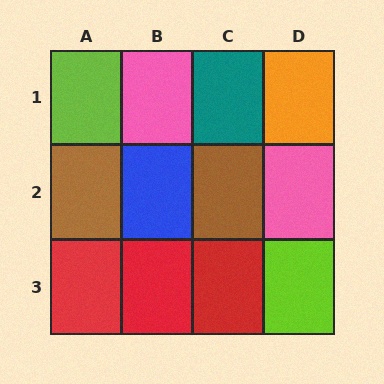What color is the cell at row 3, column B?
Red.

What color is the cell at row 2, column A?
Brown.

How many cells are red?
3 cells are red.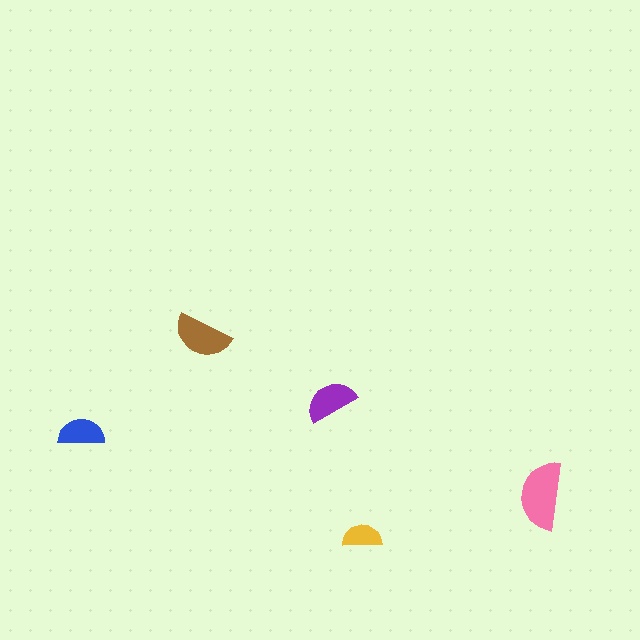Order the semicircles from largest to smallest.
the pink one, the brown one, the purple one, the blue one, the yellow one.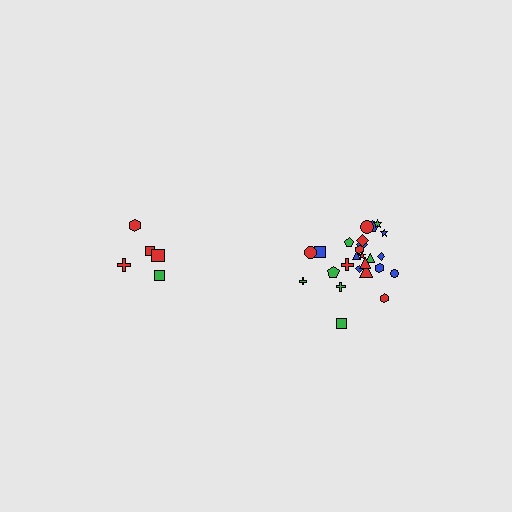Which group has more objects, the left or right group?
The right group.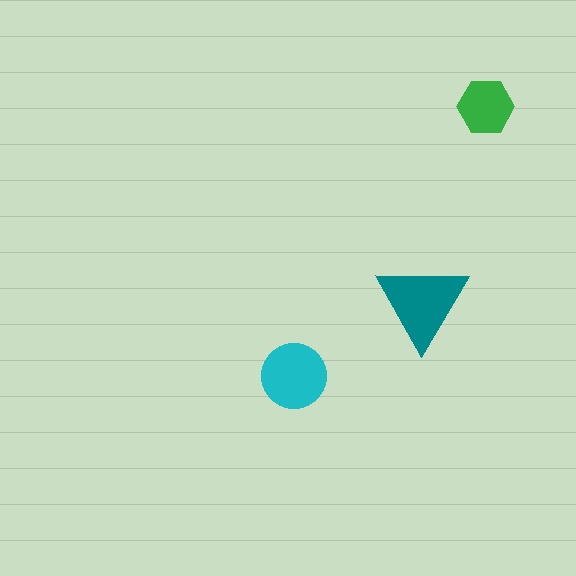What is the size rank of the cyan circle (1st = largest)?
2nd.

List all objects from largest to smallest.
The teal triangle, the cyan circle, the green hexagon.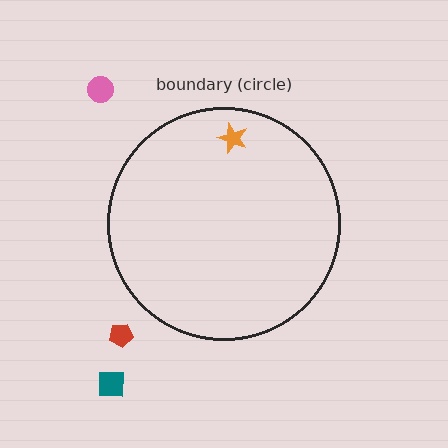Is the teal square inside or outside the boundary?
Outside.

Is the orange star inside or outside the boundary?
Inside.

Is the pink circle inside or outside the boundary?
Outside.